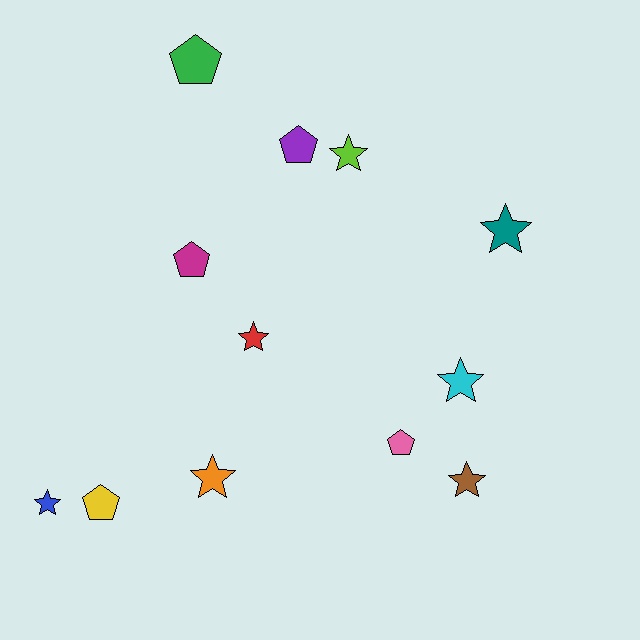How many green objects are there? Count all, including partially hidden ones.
There is 1 green object.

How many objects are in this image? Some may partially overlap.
There are 12 objects.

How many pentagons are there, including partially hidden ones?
There are 5 pentagons.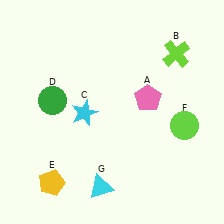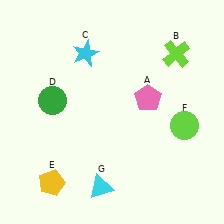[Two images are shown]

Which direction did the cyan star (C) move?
The cyan star (C) moved up.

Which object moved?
The cyan star (C) moved up.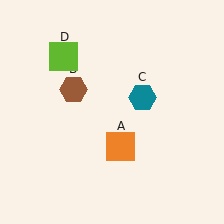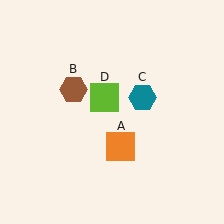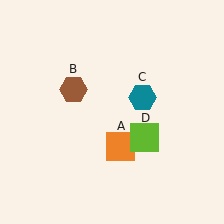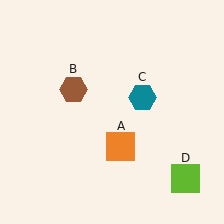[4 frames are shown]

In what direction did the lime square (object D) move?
The lime square (object D) moved down and to the right.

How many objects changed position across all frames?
1 object changed position: lime square (object D).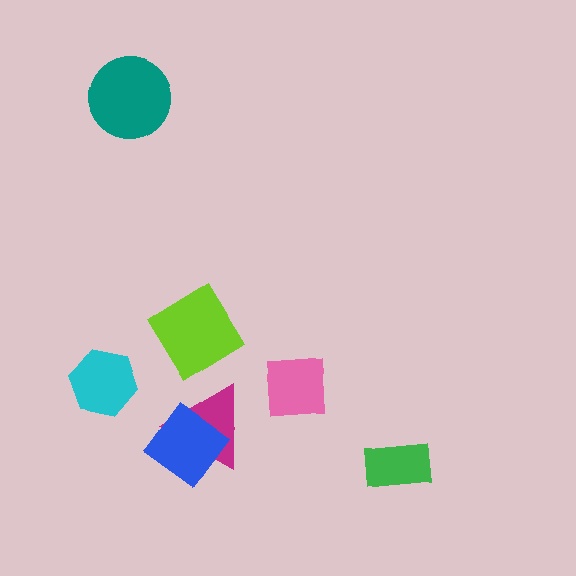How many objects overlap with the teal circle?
0 objects overlap with the teal circle.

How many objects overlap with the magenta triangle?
1 object overlaps with the magenta triangle.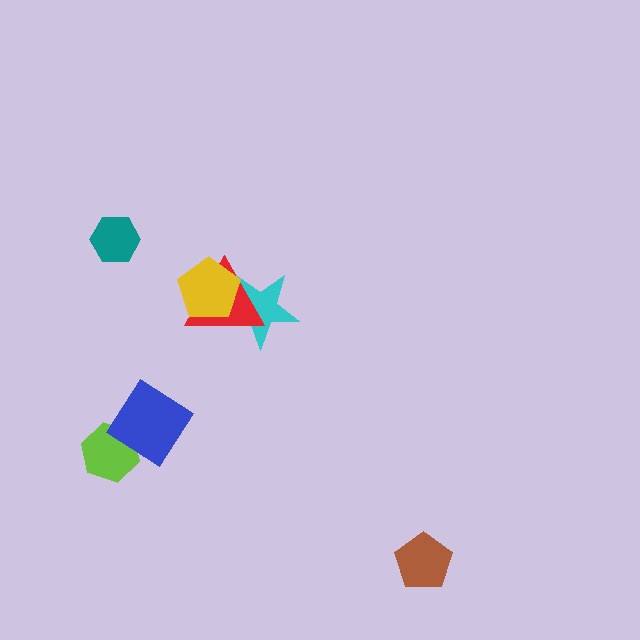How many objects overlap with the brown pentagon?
0 objects overlap with the brown pentagon.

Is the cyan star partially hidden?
Yes, it is partially covered by another shape.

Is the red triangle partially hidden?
Yes, it is partially covered by another shape.